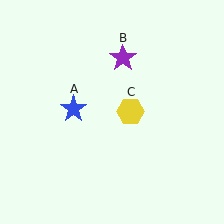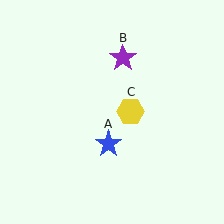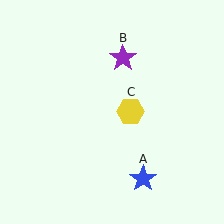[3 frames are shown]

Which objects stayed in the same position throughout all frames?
Purple star (object B) and yellow hexagon (object C) remained stationary.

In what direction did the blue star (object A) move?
The blue star (object A) moved down and to the right.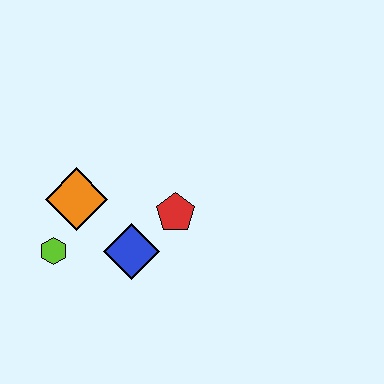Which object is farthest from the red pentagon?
The lime hexagon is farthest from the red pentagon.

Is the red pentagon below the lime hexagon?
No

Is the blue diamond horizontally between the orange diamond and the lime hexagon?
No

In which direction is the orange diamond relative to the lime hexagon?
The orange diamond is above the lime hexagon.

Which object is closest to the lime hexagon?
The orange diamond is closest to the lime hexagon.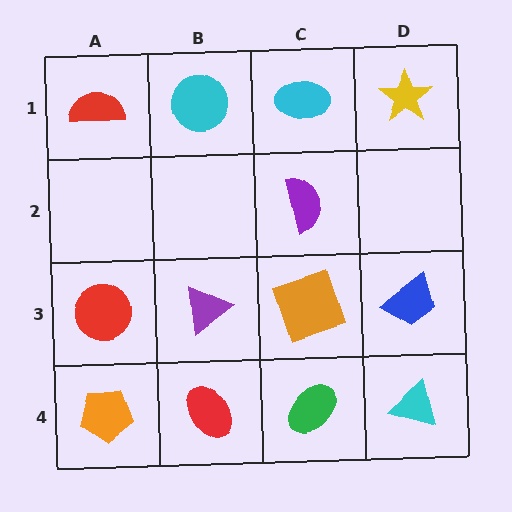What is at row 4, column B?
A red ellipse.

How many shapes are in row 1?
4 shapes.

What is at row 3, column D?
A blue trapezoid.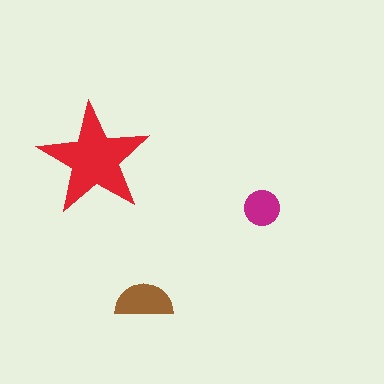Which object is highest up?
The red star is topmost.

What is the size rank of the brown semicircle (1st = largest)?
2nd.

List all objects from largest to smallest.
The red star, the brown semicircle, the magenta circle.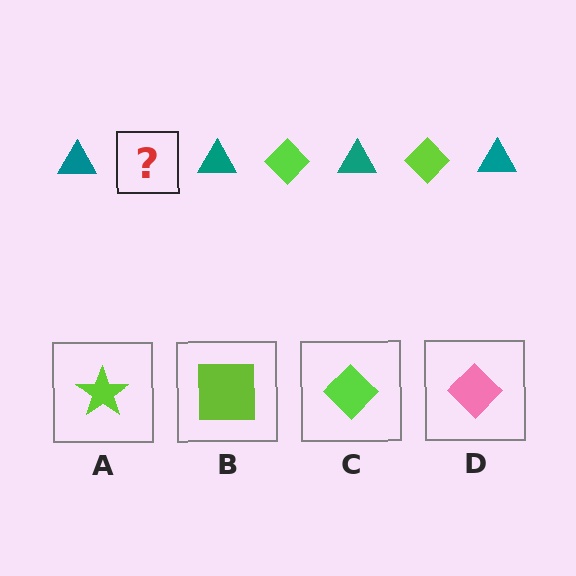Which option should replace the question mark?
Option C.